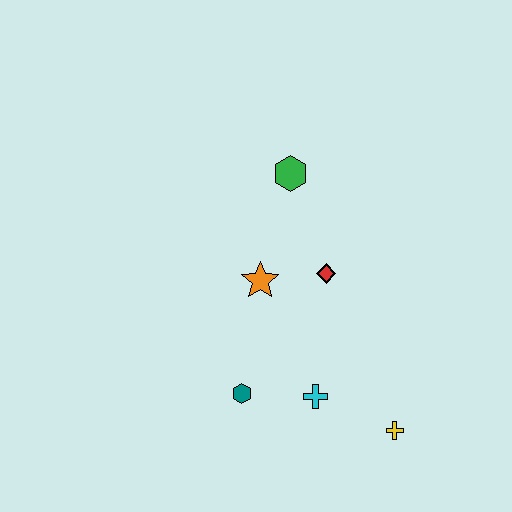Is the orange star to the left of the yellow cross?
Yes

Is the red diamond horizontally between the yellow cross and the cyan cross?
Yes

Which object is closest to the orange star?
The red diamond is closest to the orange star.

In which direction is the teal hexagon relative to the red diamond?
The teal hexagon is below the red diamond.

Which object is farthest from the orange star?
The yellow cross is farthest from the orange star.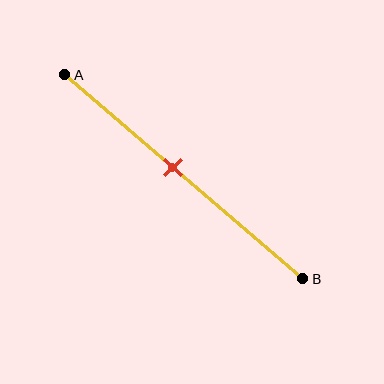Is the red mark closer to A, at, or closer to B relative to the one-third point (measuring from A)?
The red mark is closer to point B than the one-third point of segment AB.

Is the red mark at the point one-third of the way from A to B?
No, the mark is at about 45% from A, not at the 33% one-third point.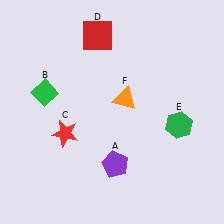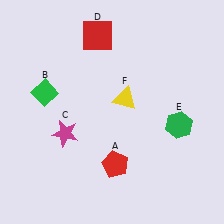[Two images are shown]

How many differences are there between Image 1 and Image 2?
There are 3 differences between the two images.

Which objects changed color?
A changed from purple to red. C changed from red to magenta. F changed from orange to yellow.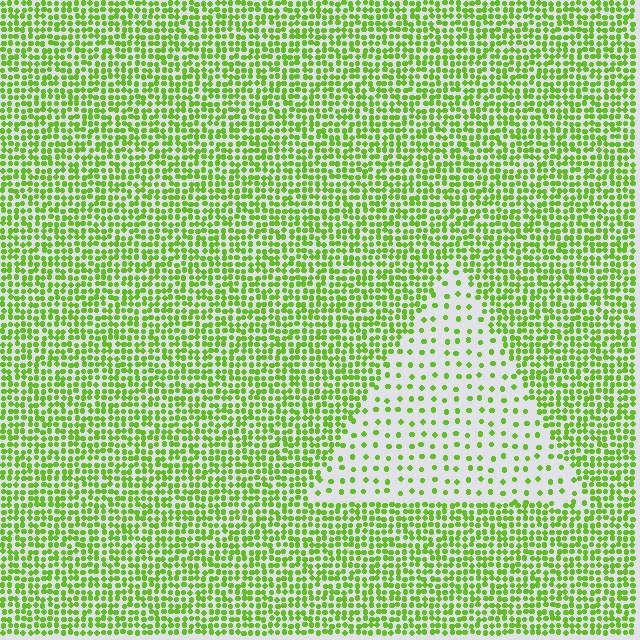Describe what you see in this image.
The image contains small lime elements arranged at two different densities. A triangle-shaped region is visible where the elements are less densely packed than the surrounding area.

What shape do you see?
I see a triangle.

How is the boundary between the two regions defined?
The boundary is defined by a change in element density (approximately 3.0x ratio). All elements are the same color, size, and shape.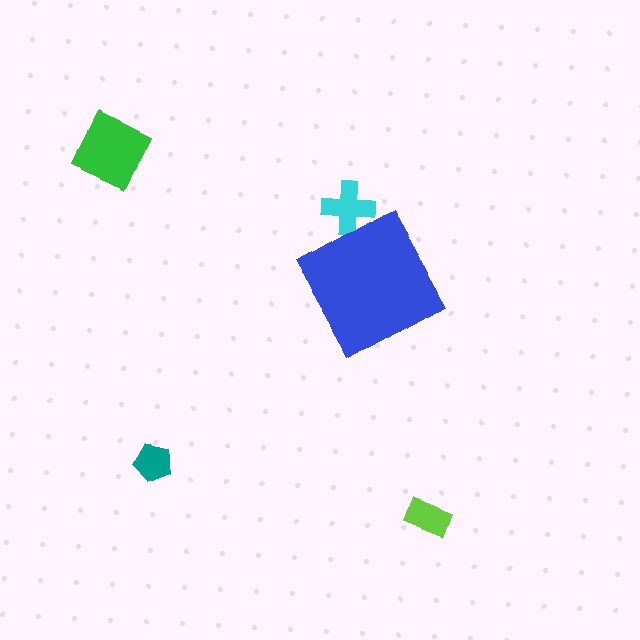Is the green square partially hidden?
No, the green square is fully visible.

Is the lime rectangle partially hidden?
No, the lime rectangle is fully visible.